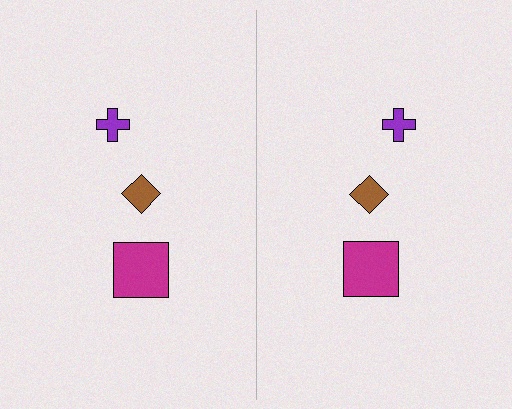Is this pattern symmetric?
Yes, this pattern has bilateral (reflection) symmetry.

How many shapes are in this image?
There are 6 shapes in this image.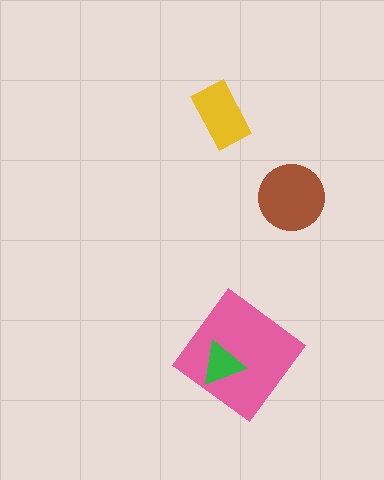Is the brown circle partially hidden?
No, no other shape covers it.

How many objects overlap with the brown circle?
0 objects overlap with the brown circle.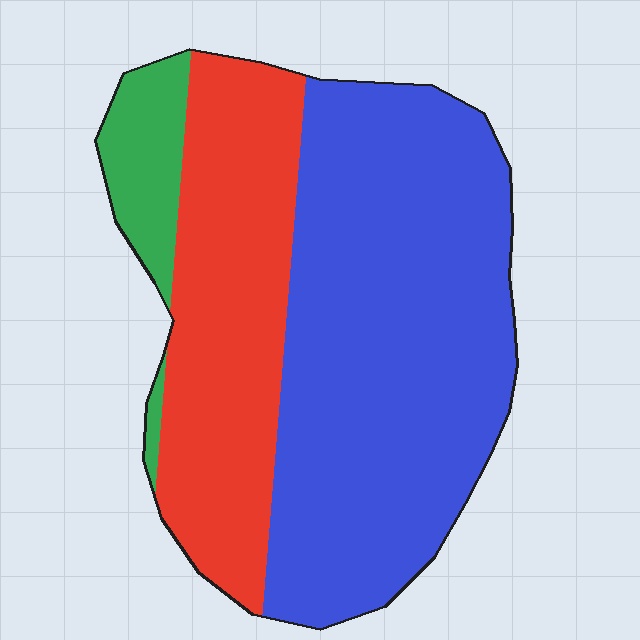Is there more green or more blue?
Blue.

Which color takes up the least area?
Green, at roughly 10%.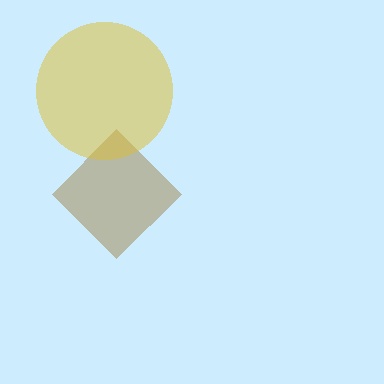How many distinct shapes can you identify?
There are 2 distinct shapes: a brown diamond, a yellow circle.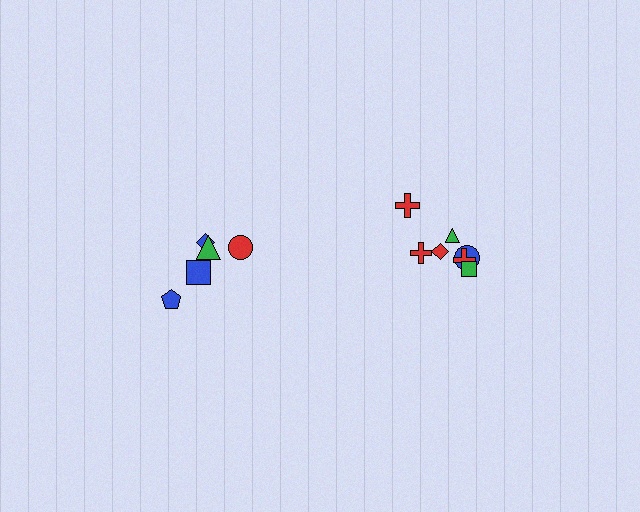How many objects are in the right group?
There are 7 objects.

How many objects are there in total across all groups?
There are 12 objects.